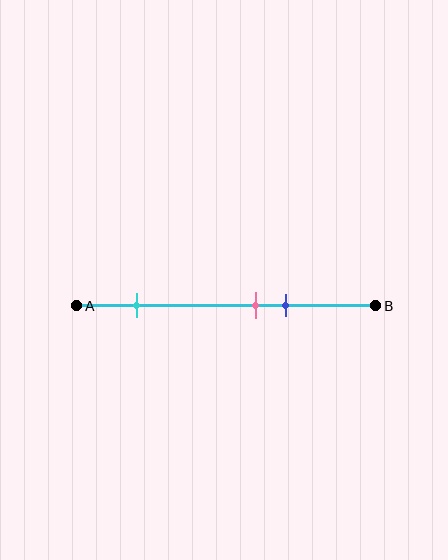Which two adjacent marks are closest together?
The pink and blue marks are the closest adjacent pair.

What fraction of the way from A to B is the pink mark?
The pink mark is approximately 60% (0.6) of the way from A to B.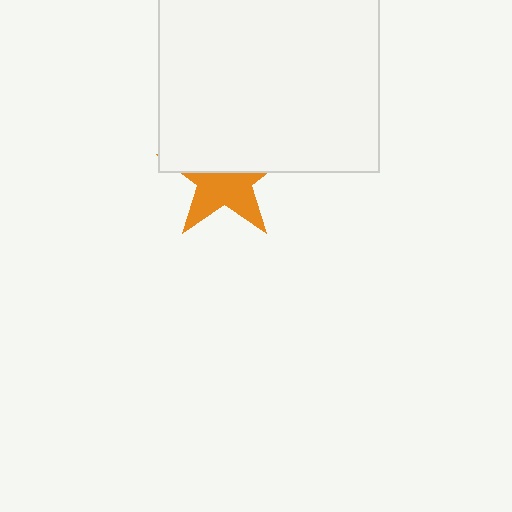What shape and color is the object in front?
The object in front is a white rectangle.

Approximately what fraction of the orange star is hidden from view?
Roughly 51% of the orange star is hidden behind the white rectangle.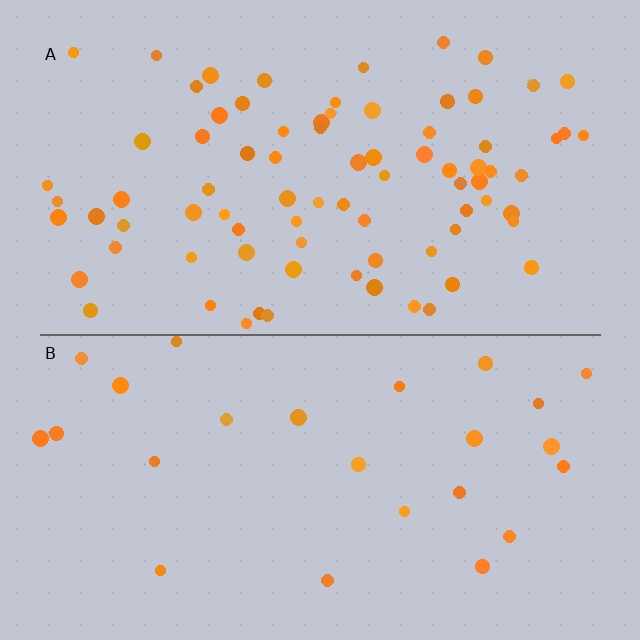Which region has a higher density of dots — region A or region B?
A (the top).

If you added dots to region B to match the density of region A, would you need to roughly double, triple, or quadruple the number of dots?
Approximately triple.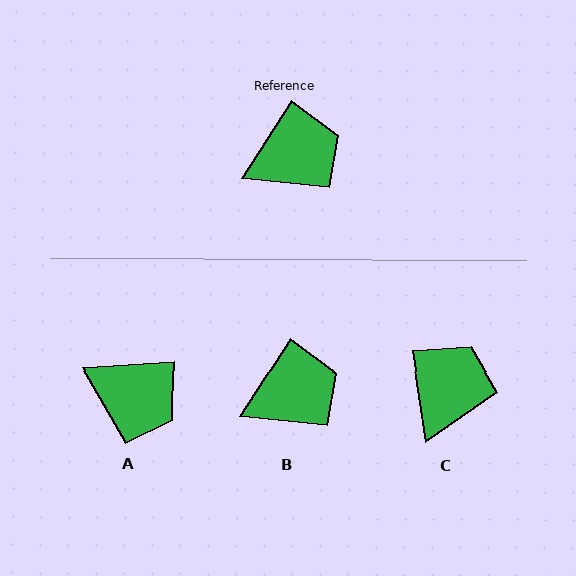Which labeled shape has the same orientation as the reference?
B.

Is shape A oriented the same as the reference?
No, it is off by about 54 degrees.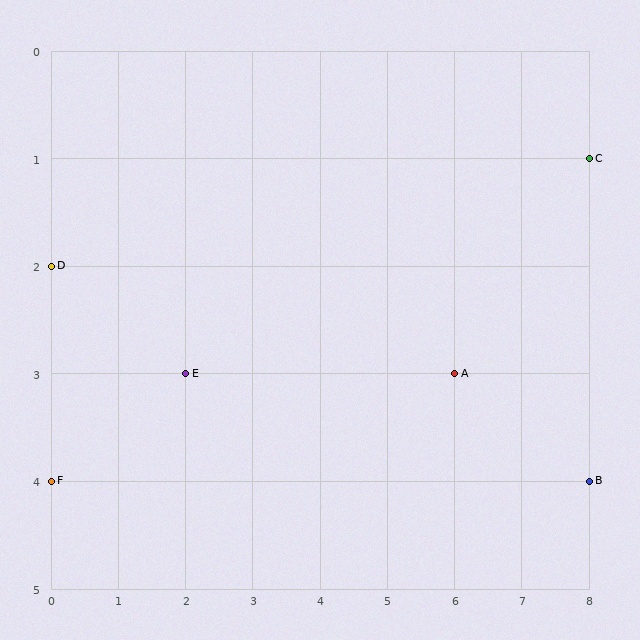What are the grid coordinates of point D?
Point D is at grid coordinates (0, 2).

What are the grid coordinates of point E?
Point E is at grid coordinates (2, 3).